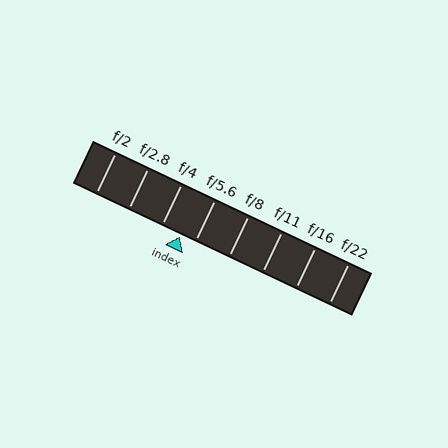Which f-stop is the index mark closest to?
The index mark is closest to f/5.6.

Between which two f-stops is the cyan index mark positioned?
The index mark is between f/4 and f/5.6.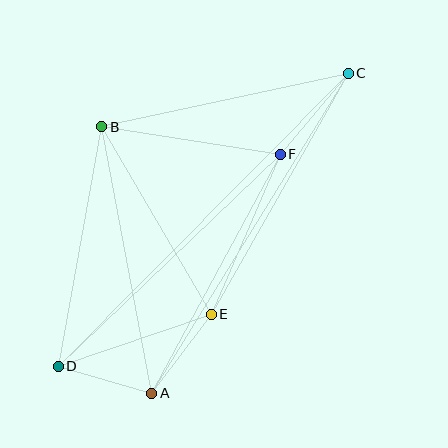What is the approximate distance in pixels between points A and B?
The distance between A and B is approximately 271 pixels.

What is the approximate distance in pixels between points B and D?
The distance between B and D is approximately 243 pixels.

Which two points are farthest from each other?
Points C and D are farthest from each other.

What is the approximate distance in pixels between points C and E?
The distance between C and E is approximately 278 pixels.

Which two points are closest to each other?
Points A and D are closest to each other.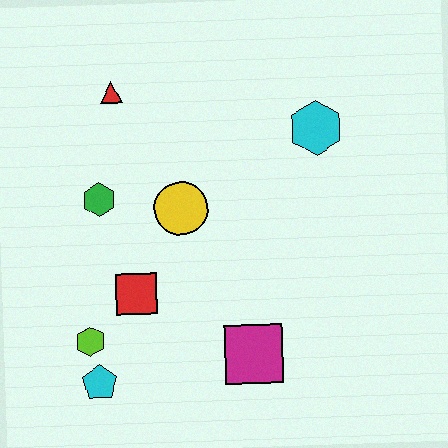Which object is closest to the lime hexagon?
The cyan pentagon is closest to the lime hexagon.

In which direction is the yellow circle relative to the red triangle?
The yellow circle is below the red triangle.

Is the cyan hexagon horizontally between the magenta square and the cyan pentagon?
No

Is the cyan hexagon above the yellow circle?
Yes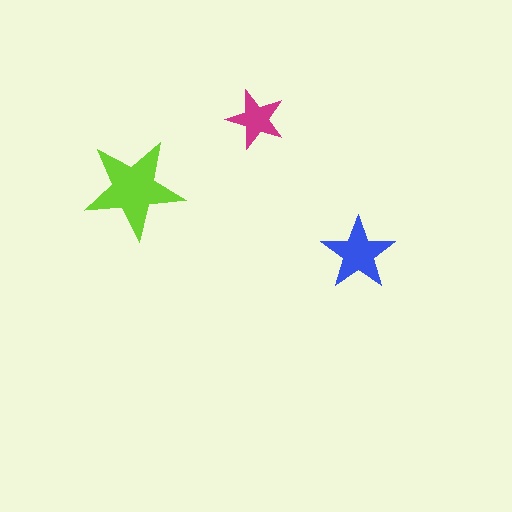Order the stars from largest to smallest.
the lime one, the blue one, the magenta one.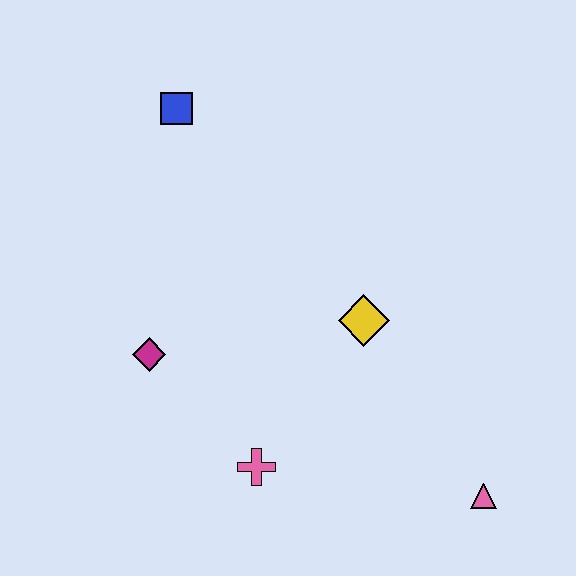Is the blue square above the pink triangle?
Yes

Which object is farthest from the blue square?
The pink triangle is farthest from the blue square.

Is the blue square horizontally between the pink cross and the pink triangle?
No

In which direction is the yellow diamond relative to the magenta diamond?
The yellow diamond is to the right of the magenta diamond.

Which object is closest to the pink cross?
The magenta diamond is closest to the pink cross.